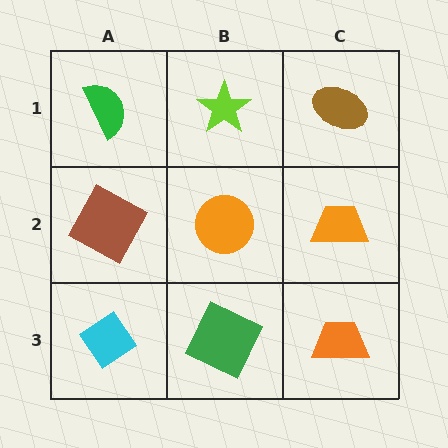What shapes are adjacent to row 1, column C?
An orange trapezoid (row 2, column C), a lime star (row 1, column B).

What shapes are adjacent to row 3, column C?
An orange trapezoid (row 2, column C), a green square (row 3, column B).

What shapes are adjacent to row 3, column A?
A brown square (row 2, column A), a green square (row 3, column B).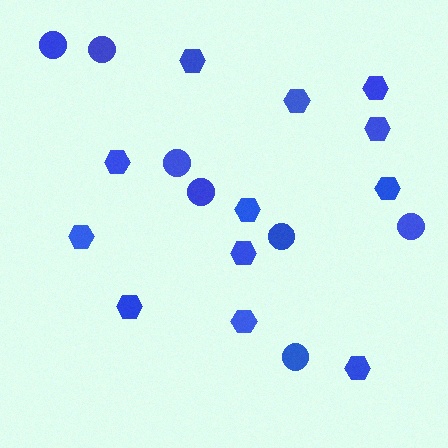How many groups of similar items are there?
There are 2 groups: one group of circles (7) and one group of hexagons (12).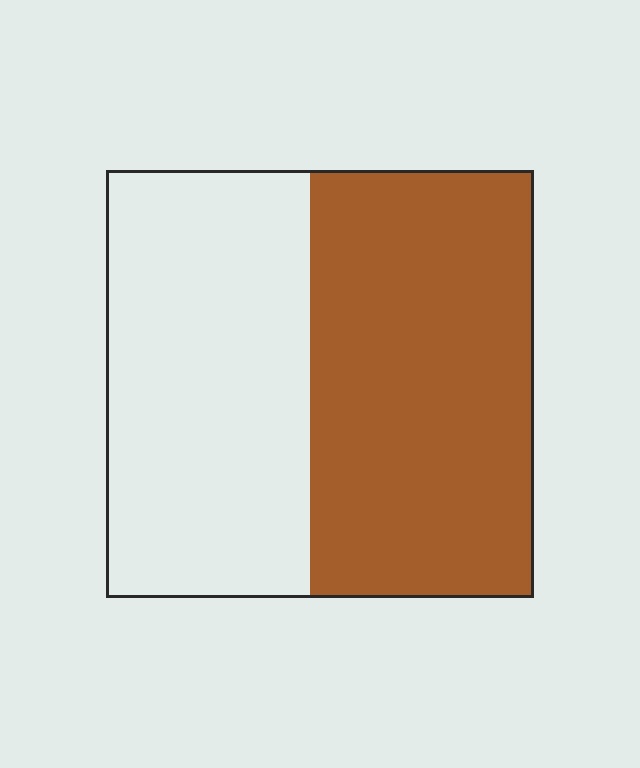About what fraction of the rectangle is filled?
About one half (1/2).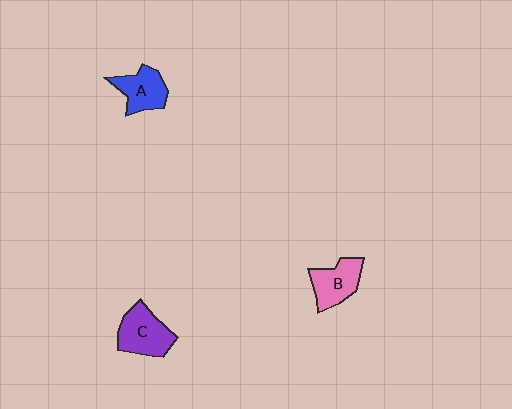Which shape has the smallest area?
Shape A (blue).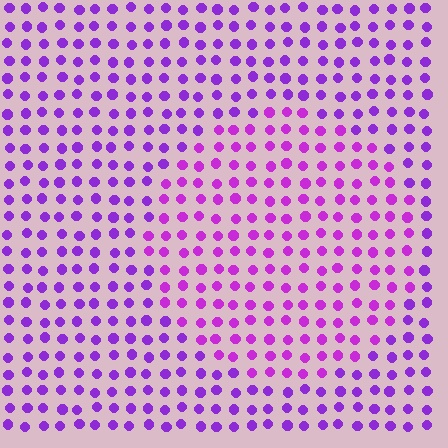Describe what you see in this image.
The image is filled with small purple elements in a uniform arrangement. A circle-shaped region is visible where the elements are tinted to a slightly different hue, forming a subtle color boundary.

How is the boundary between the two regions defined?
The boundary is defined purely by a slight shift in hue (about 20 degrees). Spacing, size, and orientation are identical on both sides.